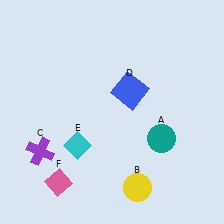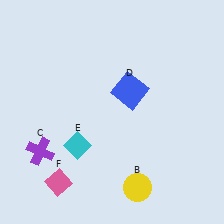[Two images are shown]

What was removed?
The teal circle (A) was removed in Image 2.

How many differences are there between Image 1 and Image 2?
There is 1 difference between the two images.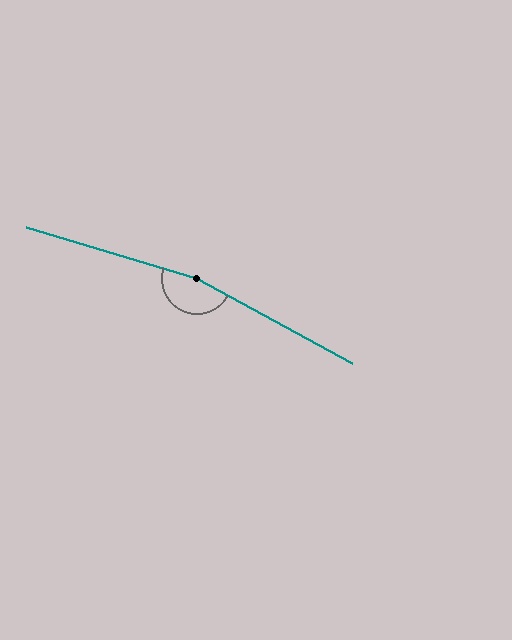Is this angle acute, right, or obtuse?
It is obtuse.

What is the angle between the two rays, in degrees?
Approximately 168 degrees.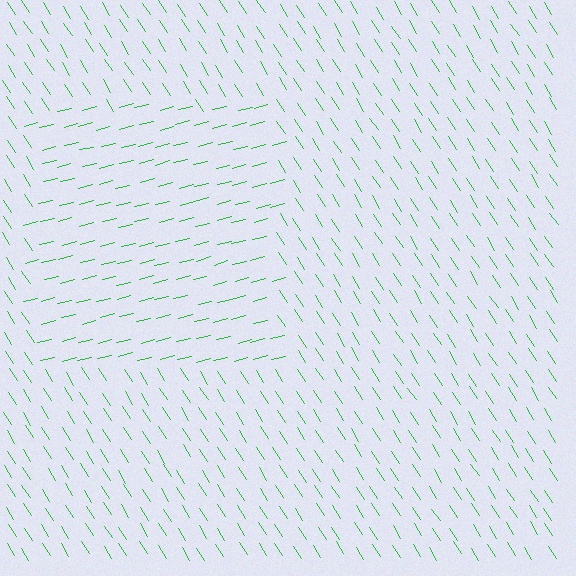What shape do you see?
I see a rectangle.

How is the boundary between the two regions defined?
The boundary is defined purely by a change in line orientation (approximately 72 degrees difference). All lines are the same color and thickness.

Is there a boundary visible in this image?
Yes, there is a texture boundary formed by a change in line orientation.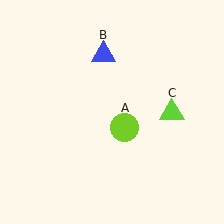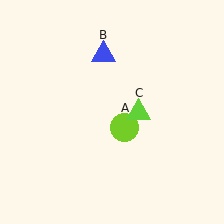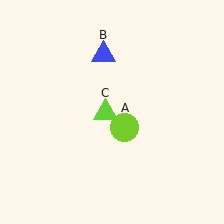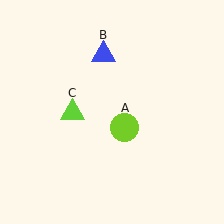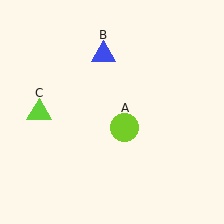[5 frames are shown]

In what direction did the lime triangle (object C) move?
The lime triangle (object C) moved left.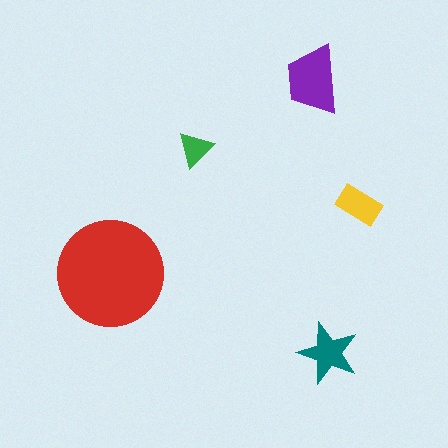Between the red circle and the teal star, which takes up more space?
The red circle.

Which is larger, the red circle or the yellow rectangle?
The red circle.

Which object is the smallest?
The green triangle.